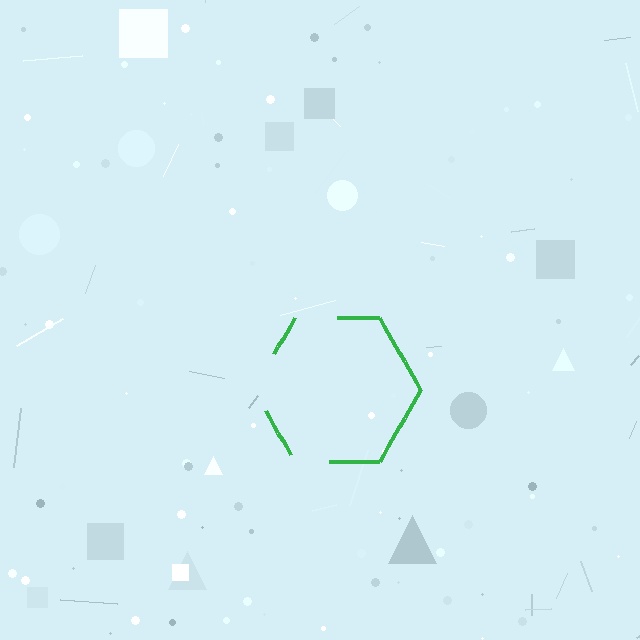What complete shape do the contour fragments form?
The contour fragments form a hexagon.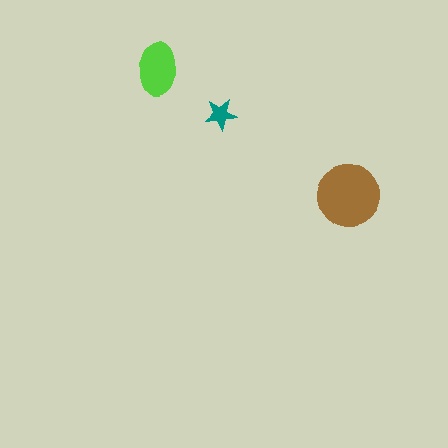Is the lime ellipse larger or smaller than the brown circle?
Smaller.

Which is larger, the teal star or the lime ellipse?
The lime ellipse.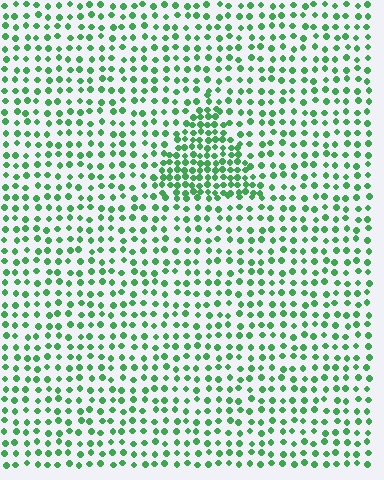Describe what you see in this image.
The image contains small green elements arranged at two different densities. A triangle-shaped region is visible where the elements are more densely packed than the surrounding area.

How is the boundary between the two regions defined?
The boundary is defined by a change in element density (approximately 2.0x ratio). All elements are the same color, size, and shape.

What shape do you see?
I see a triangle.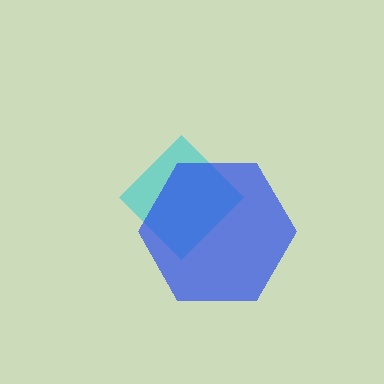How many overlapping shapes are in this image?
There are 2 overlapping shapes in the image.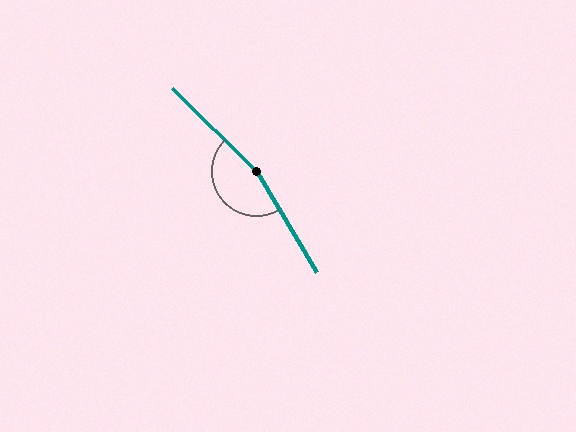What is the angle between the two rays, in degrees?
Approximately 165 degrees.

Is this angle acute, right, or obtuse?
It is obtuse.